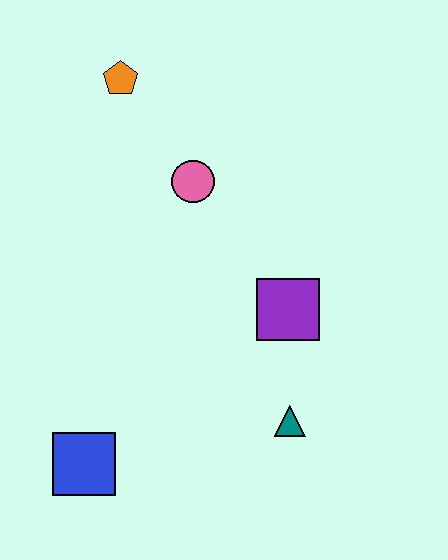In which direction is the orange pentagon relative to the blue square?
The orange pentagon is above the blue square.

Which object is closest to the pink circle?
The orange pentagon is closest to the pink circle.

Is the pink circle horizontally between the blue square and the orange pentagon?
No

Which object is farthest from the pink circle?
The blue square is farthest from the pink circle.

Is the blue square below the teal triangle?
Yes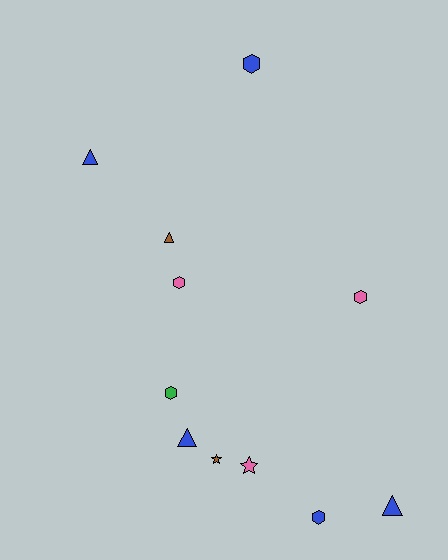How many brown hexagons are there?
There are no brown hexagons.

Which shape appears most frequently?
Hexagon, with 5 objects.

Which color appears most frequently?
Blue, with 5 objects.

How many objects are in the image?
There are 11 objects.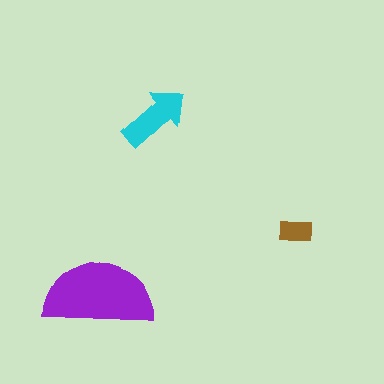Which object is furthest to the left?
The purple semicircle is leftmost.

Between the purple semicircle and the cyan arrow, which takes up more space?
The purple semicircle.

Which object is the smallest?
The brown rectangle.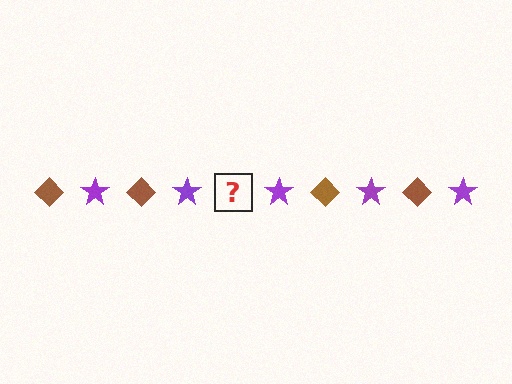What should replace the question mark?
The question mark should be replaced with a brown diamond.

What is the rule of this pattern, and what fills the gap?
The rule is that the pattern alternates between brown diamond and purple star. The gap should be filled with a brown diamond.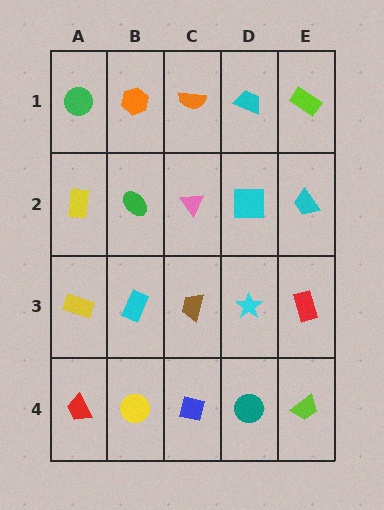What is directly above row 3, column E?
A cyan trapezoid.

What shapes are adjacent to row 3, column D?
A cyan square (row 2, column D), a teal circle (row 4, column D), a brown trapezoid (row 3, column C), a red rectangle (row 3, column E).